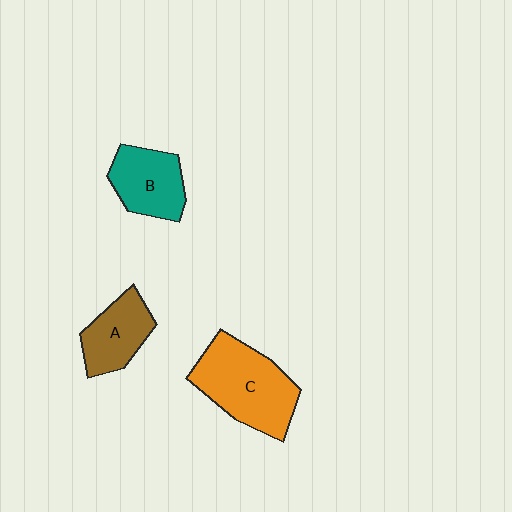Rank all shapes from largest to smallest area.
From largest to smallest: C (orange), B (teal), A (brown).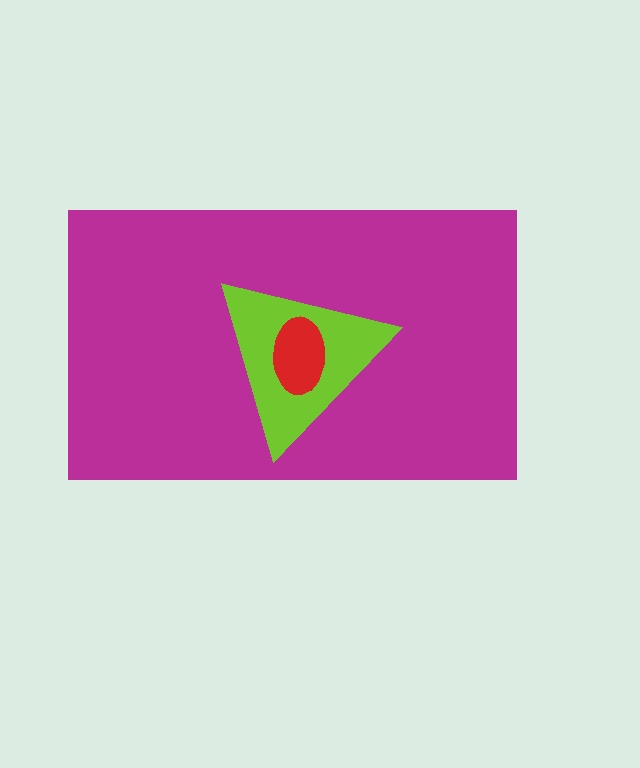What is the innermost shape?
The red ellipse.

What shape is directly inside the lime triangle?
The red ellipse.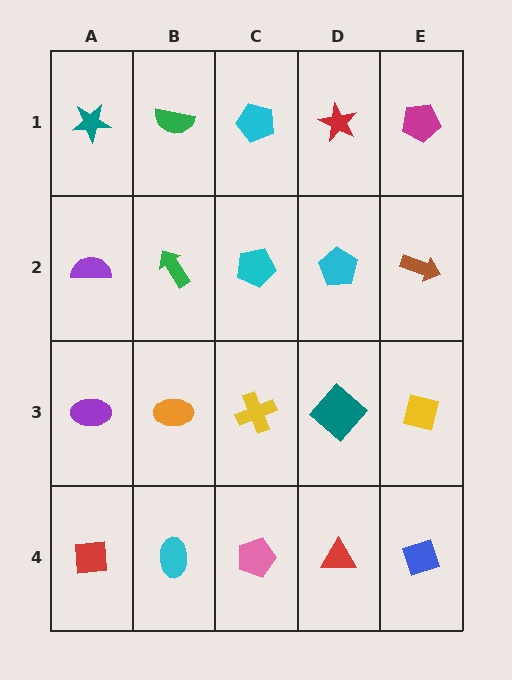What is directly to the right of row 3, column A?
An orange ellipse.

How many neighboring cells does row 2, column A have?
3.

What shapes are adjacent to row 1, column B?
A green arrow (row 2, column B), a teal star (row 1, column A), a cyan pentagon (row 1, column C).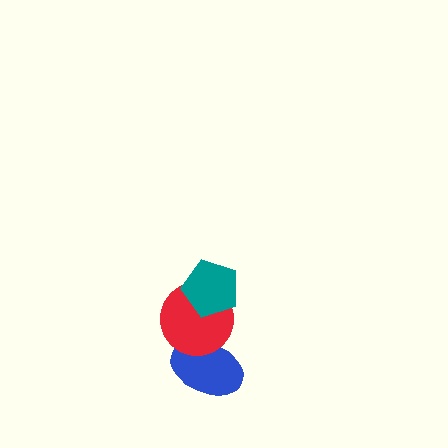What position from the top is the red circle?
The red circle is 2nd from the top.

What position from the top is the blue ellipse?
The blue ellipse is 3rd from the top.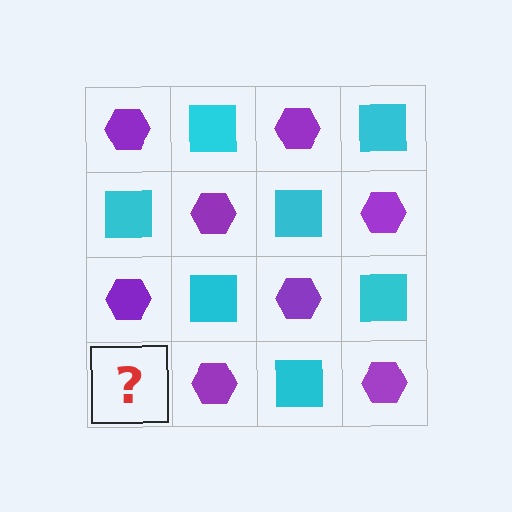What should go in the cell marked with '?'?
The missing cell should contain a cyan square.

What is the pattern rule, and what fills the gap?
The rule is that it alternates purple hexagon and cyan square in a checkerboard pattern. The gap should be filled with a cyan square.